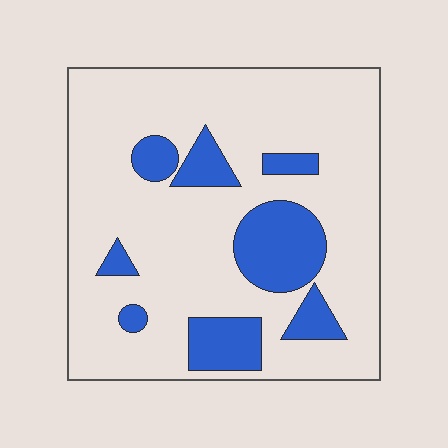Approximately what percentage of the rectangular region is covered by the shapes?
Approximately 20%.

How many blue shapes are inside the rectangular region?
8.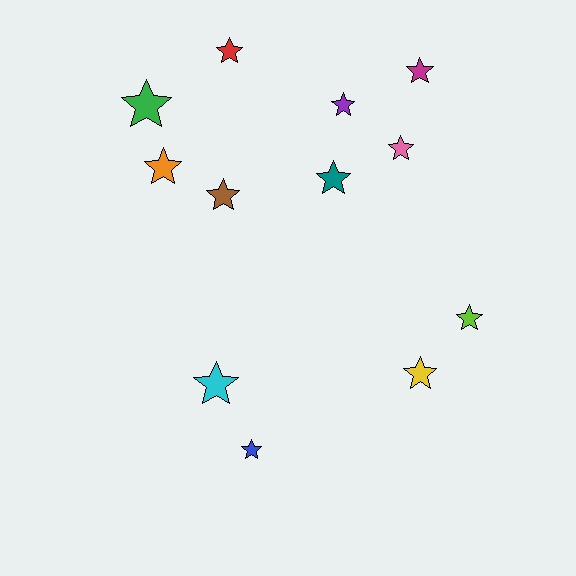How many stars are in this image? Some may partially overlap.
There are 12 stars.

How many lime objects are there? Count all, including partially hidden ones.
There is 1 lime object.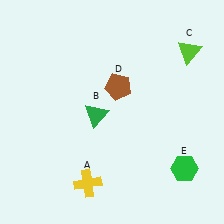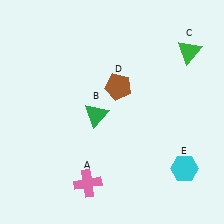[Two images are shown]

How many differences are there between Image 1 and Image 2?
There are 3 differences between the two images.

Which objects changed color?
A changed from yellow to pink. C changed from lime to green. E changed from green to cyan.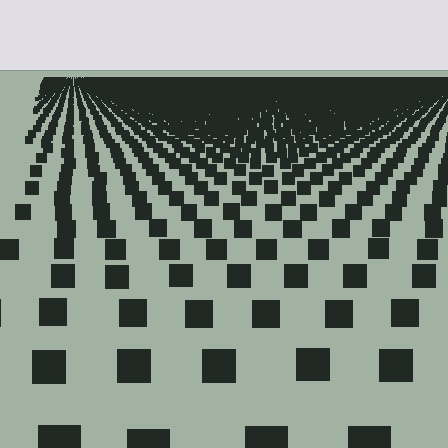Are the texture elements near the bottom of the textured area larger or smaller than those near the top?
Larger. Near the bottom, elements are closer to the viewer and appear at a bigger on-screen size.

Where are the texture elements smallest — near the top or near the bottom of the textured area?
Near the top.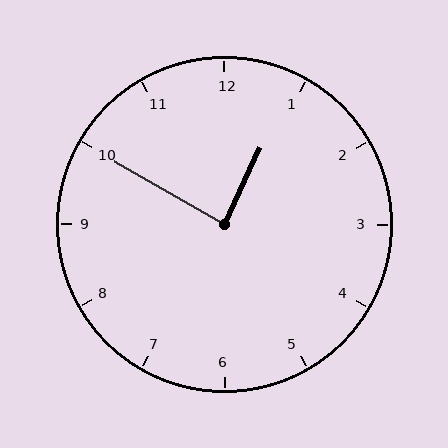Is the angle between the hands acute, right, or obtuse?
It is right.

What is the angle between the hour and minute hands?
Approximately 85 degrees.